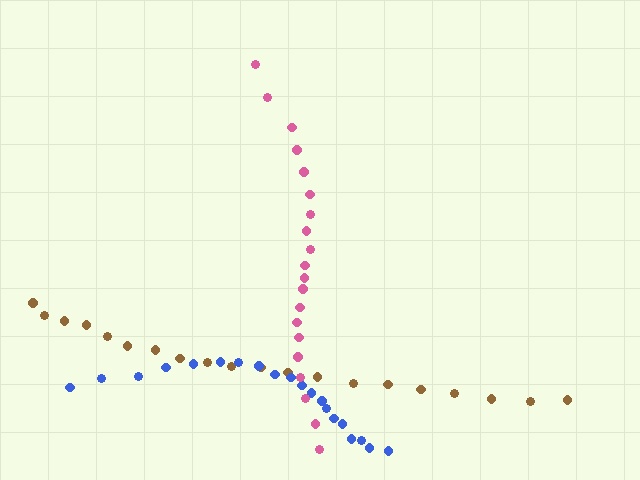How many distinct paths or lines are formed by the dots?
There are 3 distinct paths.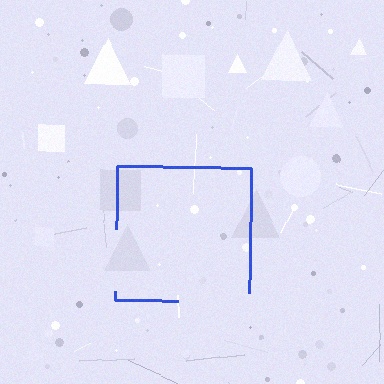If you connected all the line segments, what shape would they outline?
They would outline a square.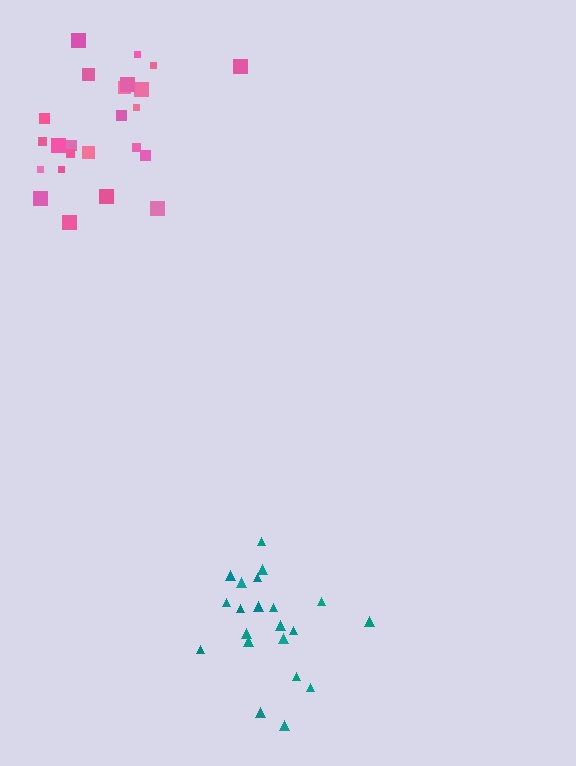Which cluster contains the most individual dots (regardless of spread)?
Pink (24).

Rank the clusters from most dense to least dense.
teal, pink.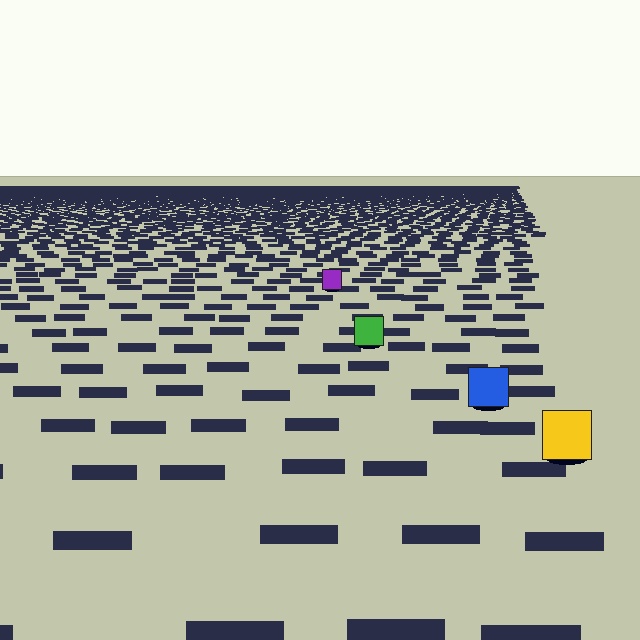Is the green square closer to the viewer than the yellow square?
No. The yellow square is closer — you can tell from the texture gradient: the ground texture is coarser near it.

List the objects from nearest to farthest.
From nearest to farthest: the yellow square, the blue square, the green square, the purple square.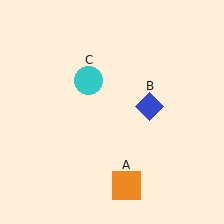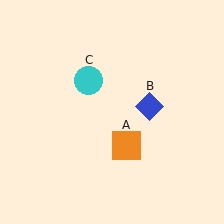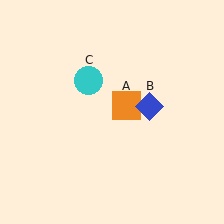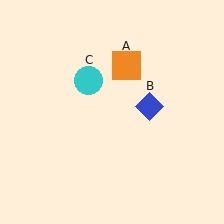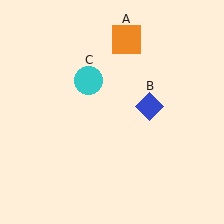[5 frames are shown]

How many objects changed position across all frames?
1 object changed position: orange square (object A).